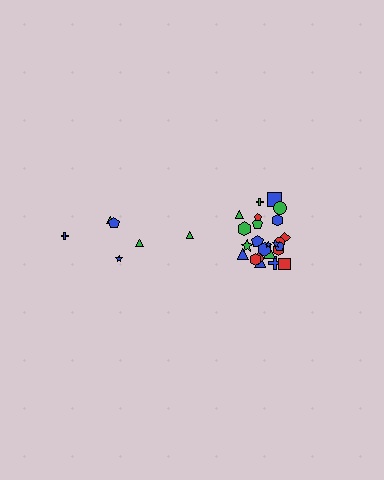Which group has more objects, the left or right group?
The right group.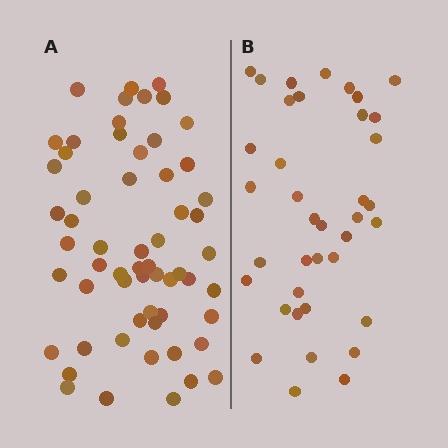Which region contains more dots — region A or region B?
Region A (the left region) has more dots.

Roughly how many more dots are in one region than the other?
Region A has approximately 20 more dots than region B.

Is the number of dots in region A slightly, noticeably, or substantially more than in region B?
Region A has substantially more. The ratio is roughly 1.6 to 1.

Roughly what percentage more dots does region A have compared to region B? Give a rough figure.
About 55% more.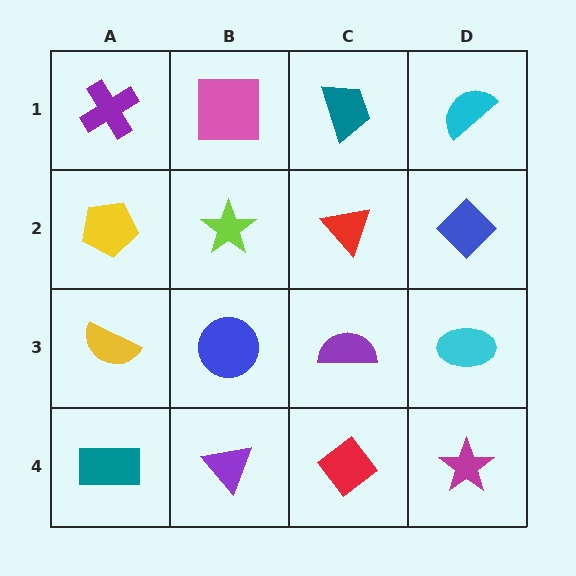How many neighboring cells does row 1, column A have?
2.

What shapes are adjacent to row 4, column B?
A blue circle (row 3, column B), a teal rectangle (row 4, column A), a red diamond (row 4, column C).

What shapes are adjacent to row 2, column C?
A teal trapezoid (row 1, column C), a purple semicircle (row 3, column C), a lime star (row 2, column B), a blue diamond (row 2, column D).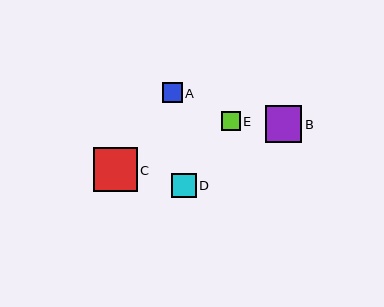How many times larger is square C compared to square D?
Square C is approximately 1.8 times the size of square D.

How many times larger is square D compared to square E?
Square D is approximately 1.3 times the size of square E.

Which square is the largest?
Square C is the largest with a size of approximately 44 pixels.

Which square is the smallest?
Square E is the smallest with a size of approximately 19 pixels.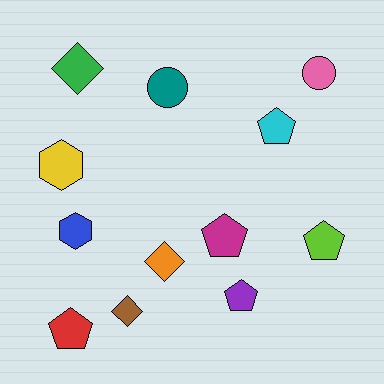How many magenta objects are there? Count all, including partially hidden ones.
There is 1 magenta object.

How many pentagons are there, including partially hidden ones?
There are 5 pentagons.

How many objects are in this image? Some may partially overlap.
There are 12 objects.